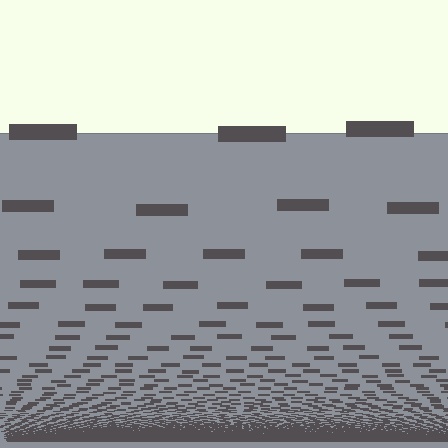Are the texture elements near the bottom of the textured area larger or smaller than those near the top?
Smaller. The gradient is inverted — elements near the bottom are smaller and denser.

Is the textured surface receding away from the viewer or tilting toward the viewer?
The surface appears to tilt toward the viewer. Texture elements get larger and sparser toward the top.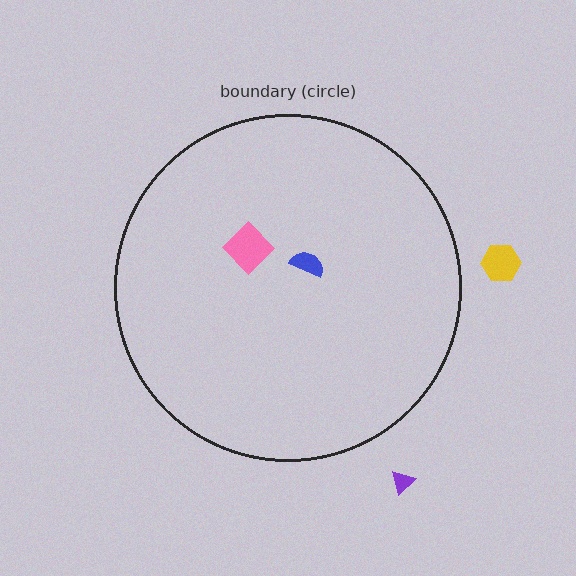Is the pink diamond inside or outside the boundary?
Inside.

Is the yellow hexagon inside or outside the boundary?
Outside.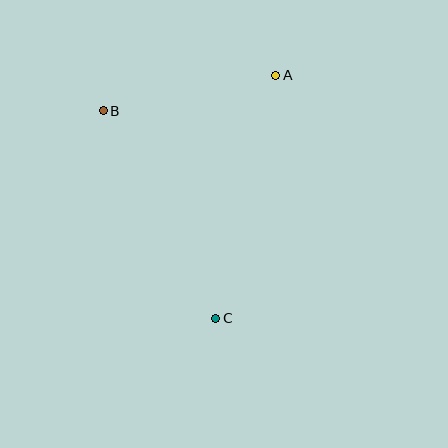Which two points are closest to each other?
Points A and B are closest to each other.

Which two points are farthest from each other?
Points A and C are farthest from each other.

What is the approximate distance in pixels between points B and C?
The distance between B and C is approximately 236 pixels.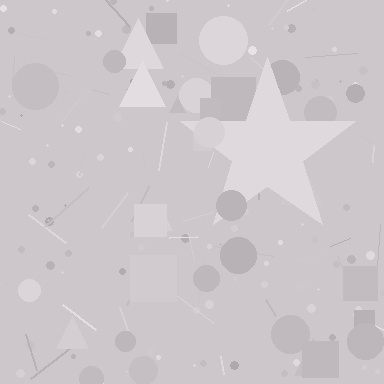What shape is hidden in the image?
A star is hidden in the image.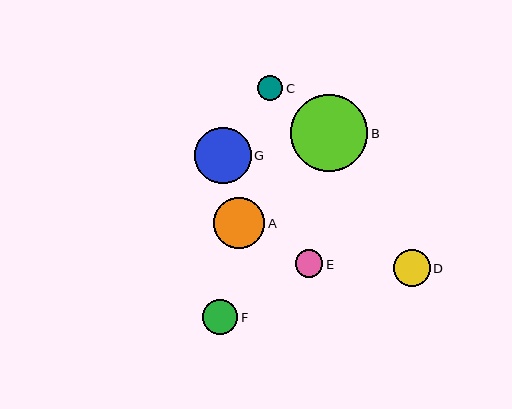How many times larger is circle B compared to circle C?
Circle B is approximately 3.1 times the size of circle C.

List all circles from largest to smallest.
From largest to smallest: B, G, A, D, F, E, C.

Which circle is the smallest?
Circle C is the smallest with a size of approximately 25 pixels.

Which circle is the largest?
Circle B is the largest with a size of approximately 77 pixels.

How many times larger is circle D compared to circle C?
Circle D is approximately 1.5 times the size of circle C.